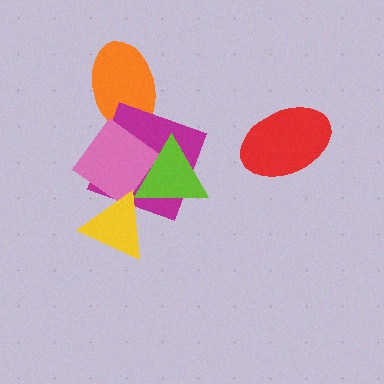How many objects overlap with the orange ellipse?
1 object overlaps with the orange ellipse.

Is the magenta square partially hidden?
Yes, it is partially covered by another shape.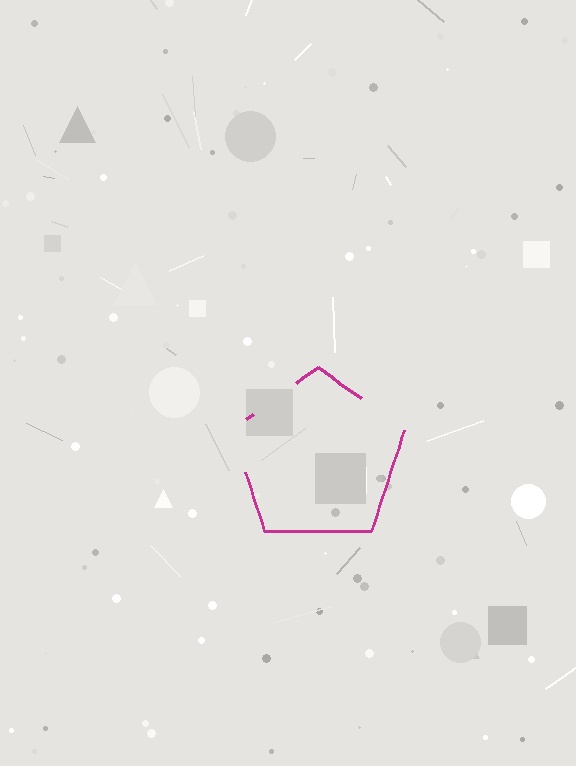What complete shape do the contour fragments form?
The contour fragments form a pentagon.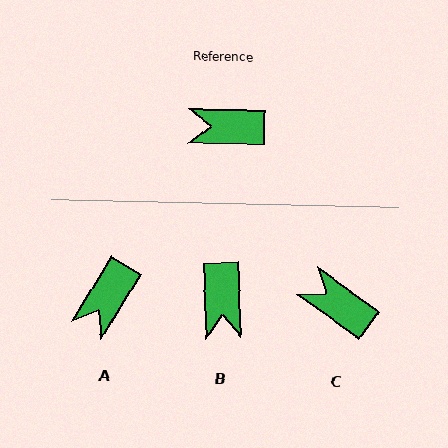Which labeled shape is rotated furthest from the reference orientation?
B, about 93 degrees away.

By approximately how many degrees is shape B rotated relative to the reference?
Approximately 93 degrees counter-clockwise.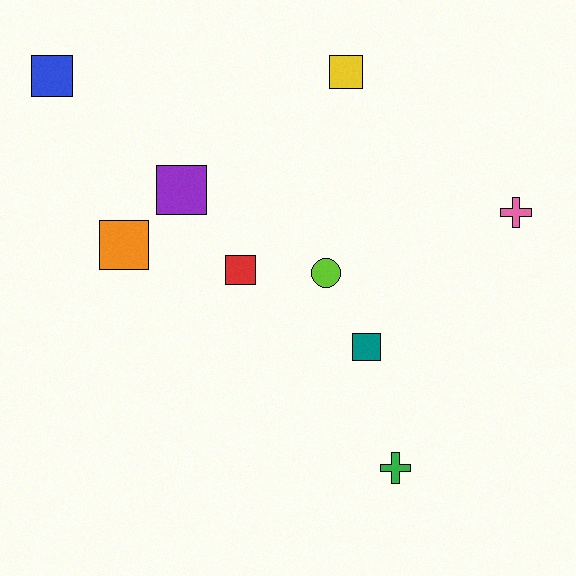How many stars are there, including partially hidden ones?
There are no stars.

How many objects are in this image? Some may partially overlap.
There are 9 objects.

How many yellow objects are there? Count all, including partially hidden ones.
There is 1 yellow object.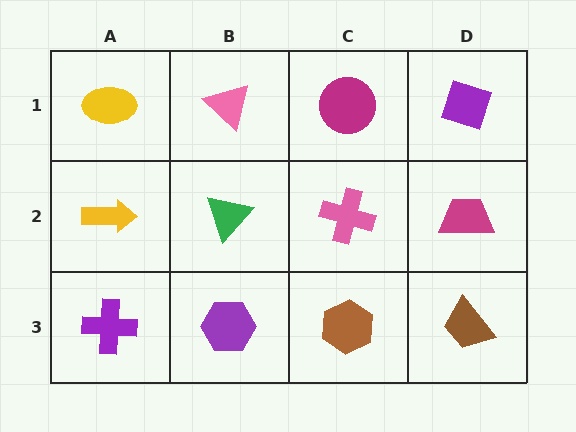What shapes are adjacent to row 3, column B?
A green triangle (row 2, column B), a purple cross (row 3, column A), a brown hexagon (row 3, column C).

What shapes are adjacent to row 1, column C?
A pink cross (row 2, column C), a pink triangle (row 1, column B), a purple diamond (row 1, column D).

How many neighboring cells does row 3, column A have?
2.